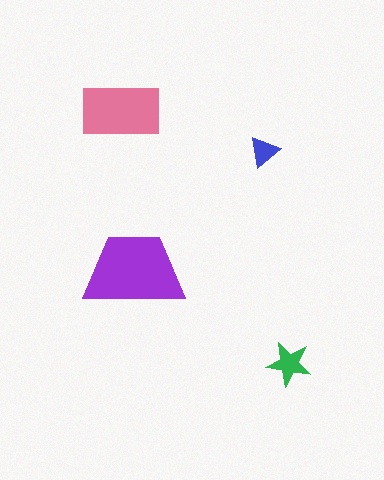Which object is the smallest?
The blue triangle.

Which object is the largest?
The purple trapezoid.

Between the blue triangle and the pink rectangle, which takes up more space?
The pink rectangle.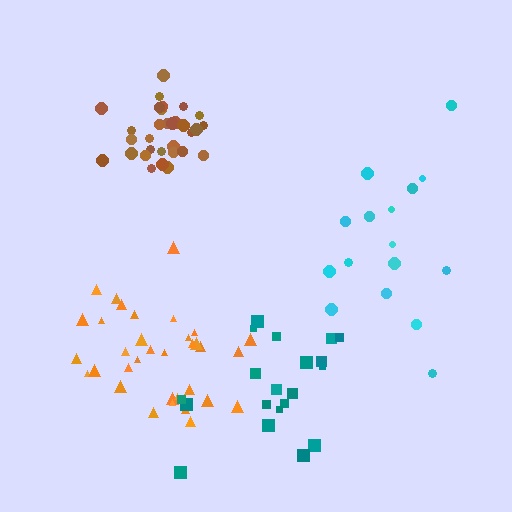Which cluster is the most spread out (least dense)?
Cyan.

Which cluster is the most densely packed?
Brown.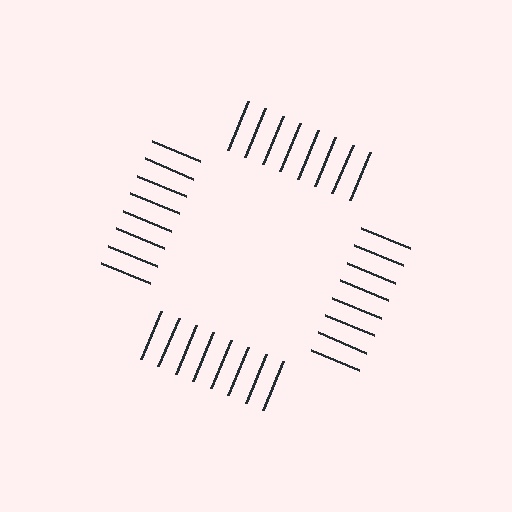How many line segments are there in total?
32 — 8 along each of the 4 edges.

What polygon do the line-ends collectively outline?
An illusory square — the line segments terminate on its edges but no continuous stroke is drawn.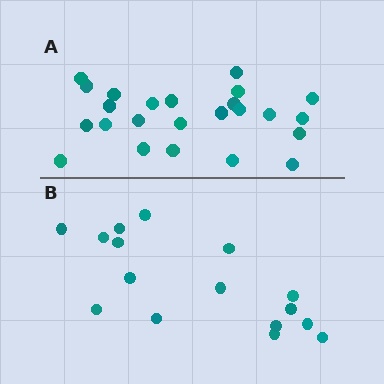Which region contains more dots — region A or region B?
Region A (the top region) has more dots.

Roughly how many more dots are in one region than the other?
Region A has roughly 8 or so more dots than region B.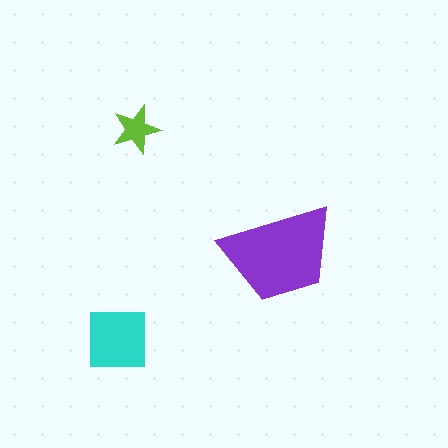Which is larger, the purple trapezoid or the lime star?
The purple trapezoid.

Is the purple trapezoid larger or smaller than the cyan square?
Larger.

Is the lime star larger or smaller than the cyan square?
Smaller.